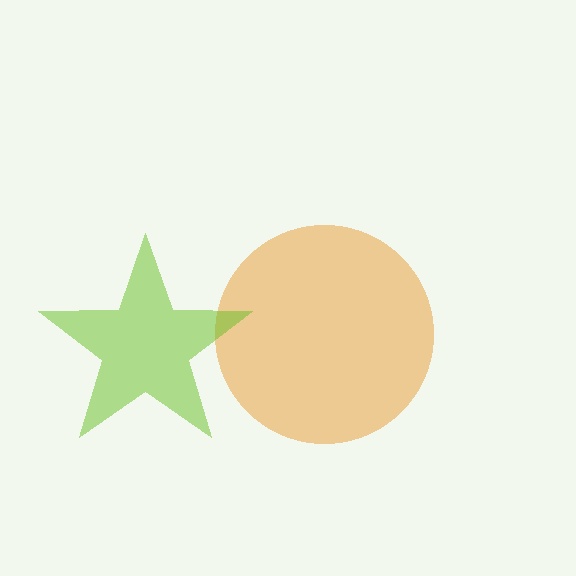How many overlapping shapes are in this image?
There are 2 overlapping shapes in the image.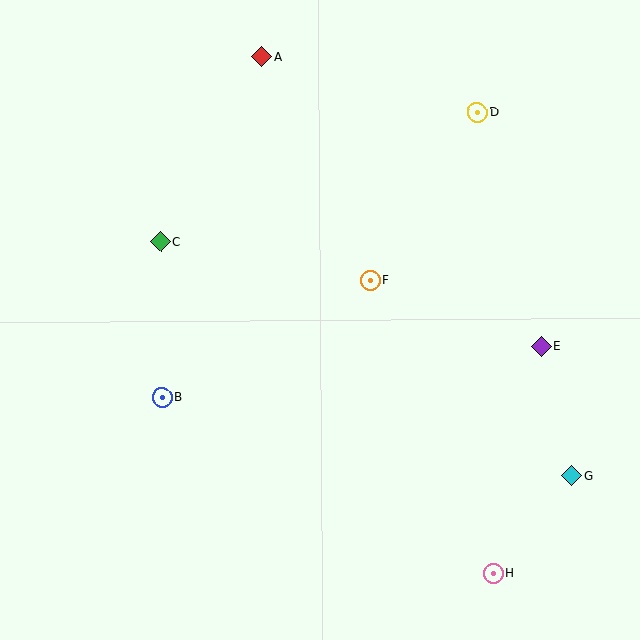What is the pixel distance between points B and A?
The distance between B and A is 354 pixels.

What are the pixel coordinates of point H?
Point H is at (493, 573).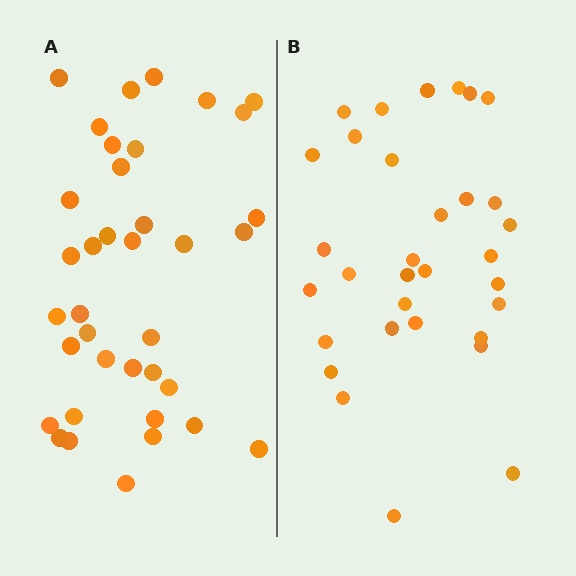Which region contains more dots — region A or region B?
Region A (the left region) has more dots.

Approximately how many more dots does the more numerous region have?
Region A has about 5 more dots than region B.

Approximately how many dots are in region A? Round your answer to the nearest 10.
About 40 dots. (The exact count is 37, which rounds to 40.)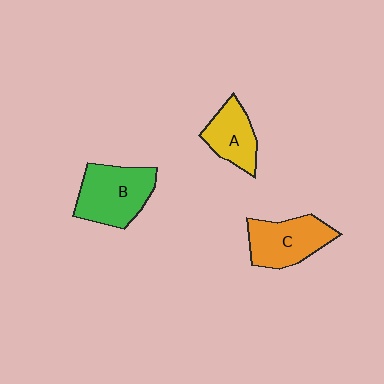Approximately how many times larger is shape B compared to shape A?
Approximately 1.5 times.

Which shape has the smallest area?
Shape A (yellow).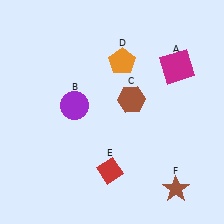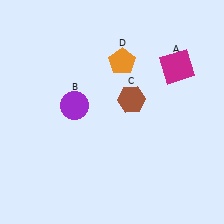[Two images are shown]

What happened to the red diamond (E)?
The red diamond (E) was removed in Image 2. It was in the bottom-left area of Image 1.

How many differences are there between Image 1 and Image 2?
There are 2 differences between the two images.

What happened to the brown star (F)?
The brown star (F) was removed in Image 2. It was in the bottom-right area of Image 1.